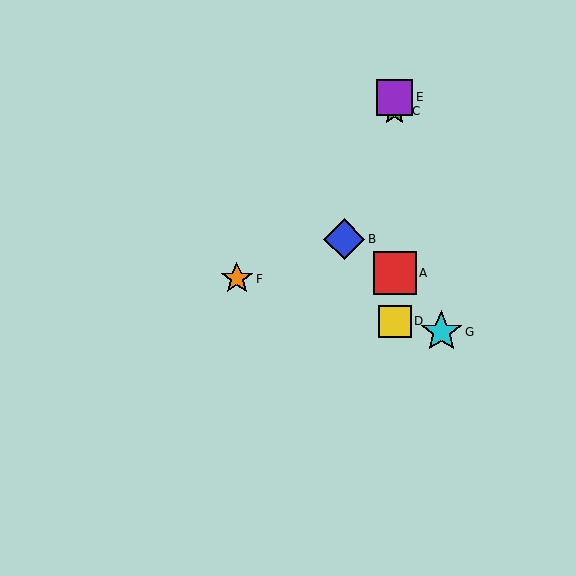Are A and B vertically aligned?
No, A is at x≈395 and B is at x≈344.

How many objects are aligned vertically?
4 objects (A, C, D, E) are aligned vertically.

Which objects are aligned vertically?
Objects A, C, D, E are aligned vertically.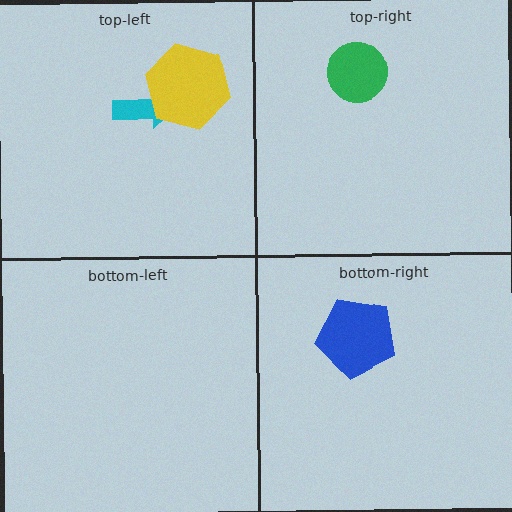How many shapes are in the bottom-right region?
1.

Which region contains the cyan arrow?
The top-left region.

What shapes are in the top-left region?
The cyan arrow, the yellow hexagon.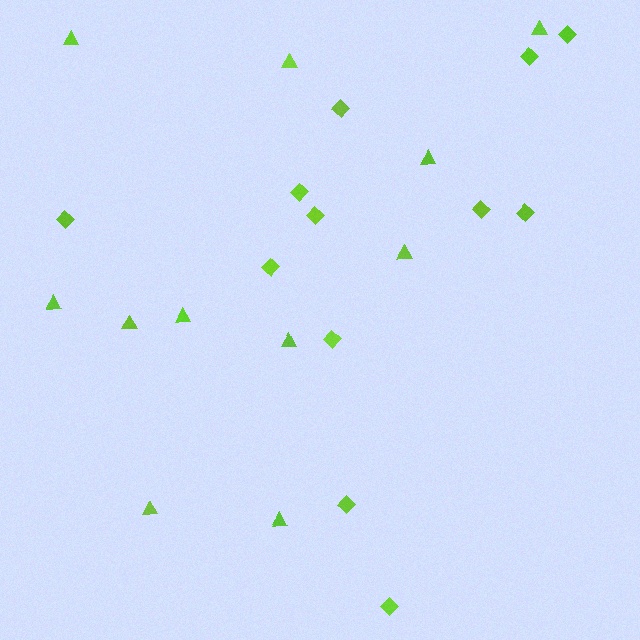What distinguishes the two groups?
There are 2 groups: one group of triangles (11) and one group of diamonds (12).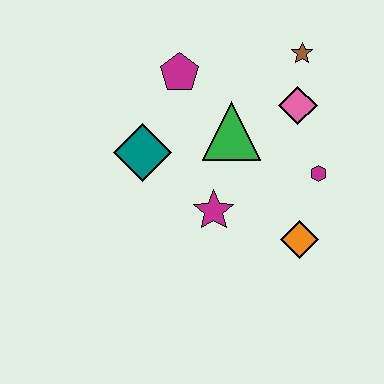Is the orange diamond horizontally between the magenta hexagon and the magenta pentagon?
Yes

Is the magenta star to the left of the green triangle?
Yes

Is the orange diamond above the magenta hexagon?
No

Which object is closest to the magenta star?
The green triangle is closest to the magenta star.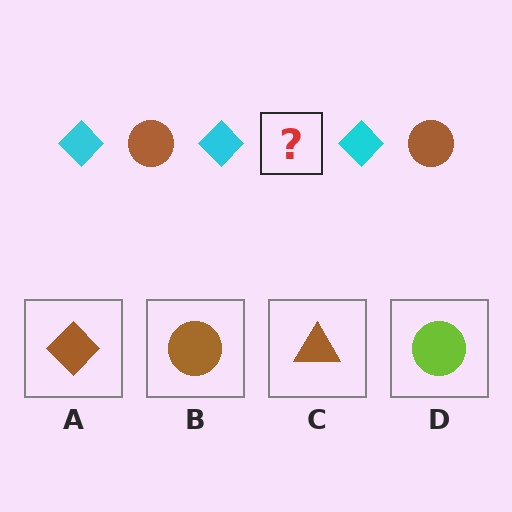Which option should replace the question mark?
Option B.